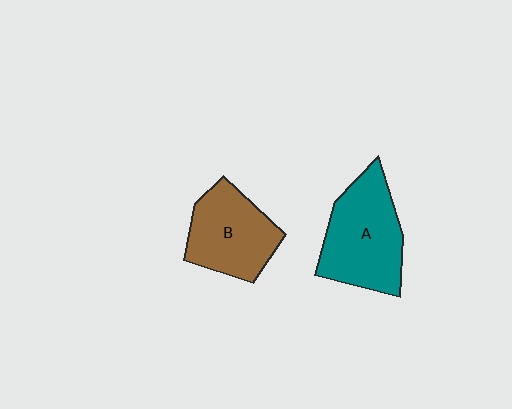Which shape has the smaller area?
Shape B (brown).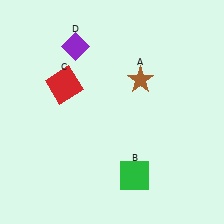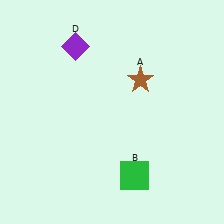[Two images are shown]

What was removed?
The red square (C) was removed in Image 2.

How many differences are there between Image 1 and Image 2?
There is 1 difference between the two images.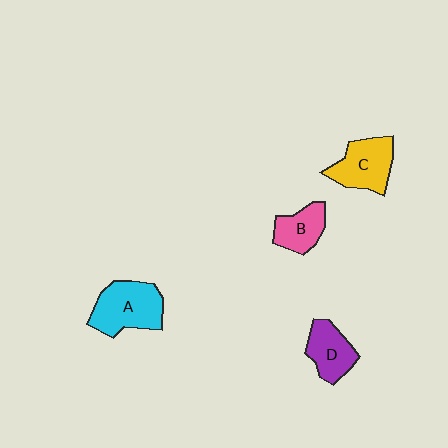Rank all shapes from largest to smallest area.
From largest to smallest: A (cyan), C (yellow), D (purple), B (pink).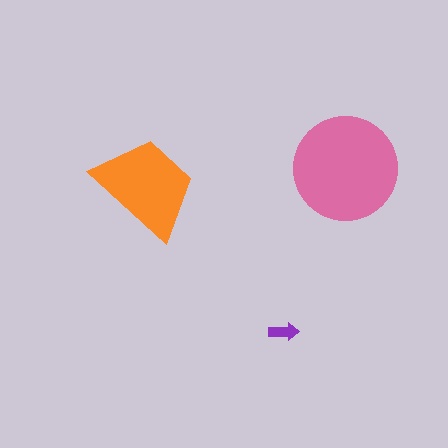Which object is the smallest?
The purple arrow.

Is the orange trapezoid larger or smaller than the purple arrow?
Larger.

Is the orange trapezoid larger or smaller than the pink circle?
Smaller.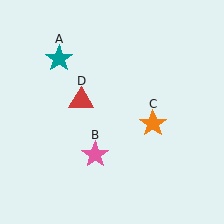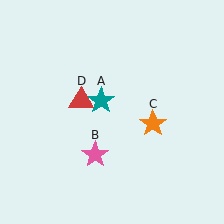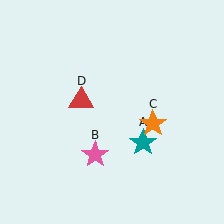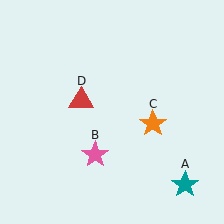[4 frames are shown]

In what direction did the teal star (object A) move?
The teal star (object A) moved down and to the right.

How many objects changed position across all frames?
1 object changed position: teal star (object A).